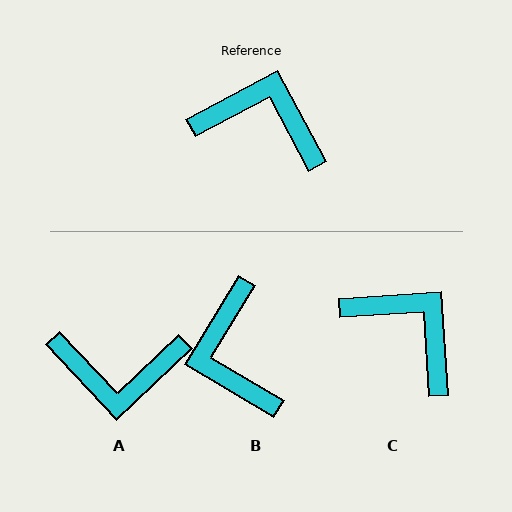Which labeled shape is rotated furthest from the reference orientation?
A, about 165 degrees away.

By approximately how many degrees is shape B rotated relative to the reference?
Approximately 121 degrees counter-clockwise.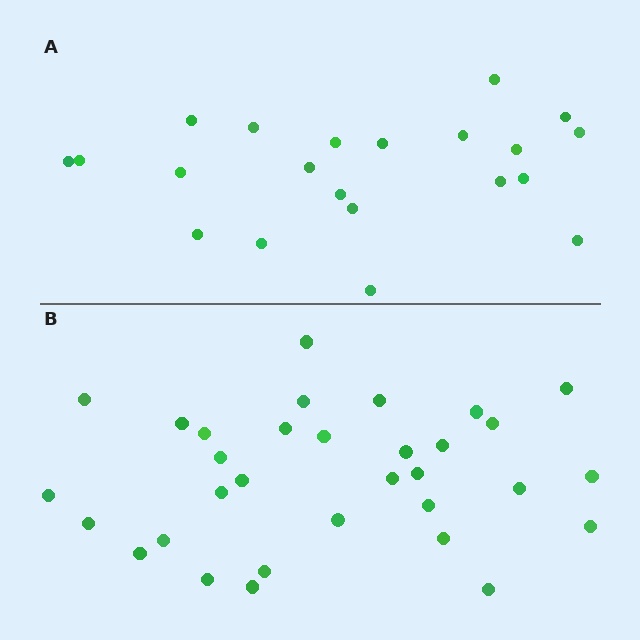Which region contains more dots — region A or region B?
Region B (the bottom region) has more dots.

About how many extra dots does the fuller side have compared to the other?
Region B has roughly 12 or so more dots than region A.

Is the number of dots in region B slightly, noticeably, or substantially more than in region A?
Region B has substantially more. The ratio is roughly 1.5 to 1.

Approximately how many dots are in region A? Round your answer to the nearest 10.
About 20 dots. (The exact count is 21, which rounds to 20.)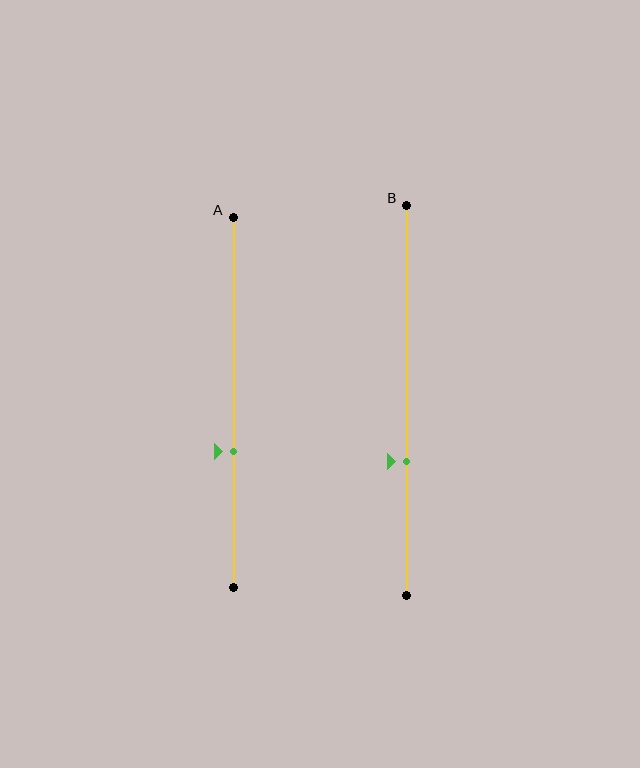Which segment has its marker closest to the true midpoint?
Segment A has its marker closest to the true midpoint.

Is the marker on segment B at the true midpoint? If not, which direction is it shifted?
No, the marker on segment B is shifted downward by about 16% of the segment length.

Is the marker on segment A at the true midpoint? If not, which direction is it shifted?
No, the marker on segment A is shifted downward by about 13% of the segment length.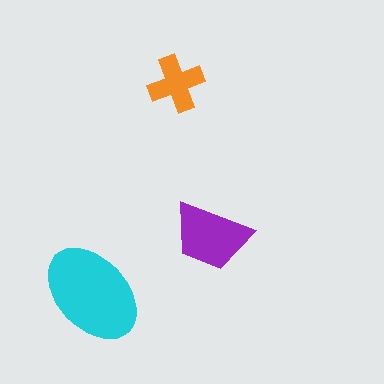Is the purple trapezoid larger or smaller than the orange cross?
Larger.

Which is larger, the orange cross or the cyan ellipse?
The cyan ellipse.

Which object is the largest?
The cyan ellipse.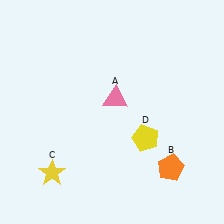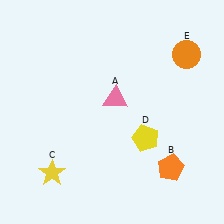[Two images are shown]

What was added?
An orange circle (E) was added in Image 2.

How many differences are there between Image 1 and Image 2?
There is 1 difference between the two images.